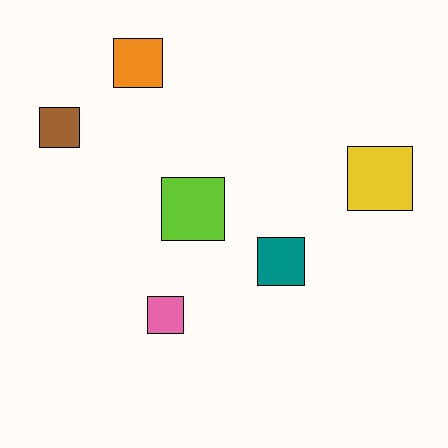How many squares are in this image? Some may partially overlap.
There are 6 squares.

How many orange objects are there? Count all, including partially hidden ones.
There is 1 orange object.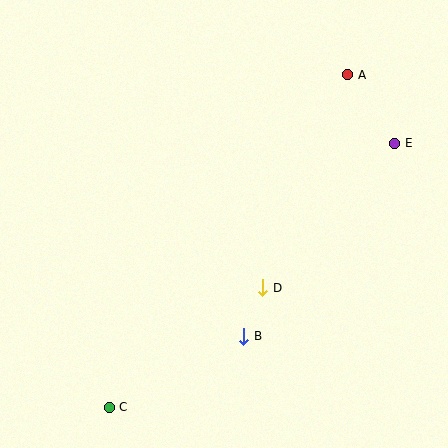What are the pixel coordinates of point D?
Point D is at (263, 288).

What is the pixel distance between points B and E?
The distance between B and E is 245 pixels.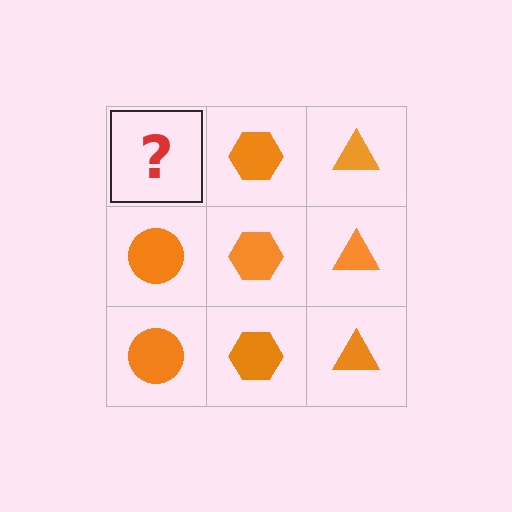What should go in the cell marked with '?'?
The missing cell should contain an orange circle.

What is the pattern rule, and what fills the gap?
The rule is that each column has a consistent shape. The gap should be filled with an orange circle.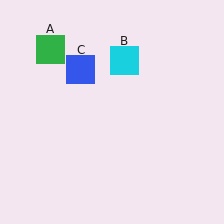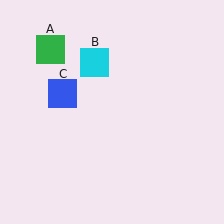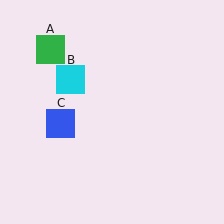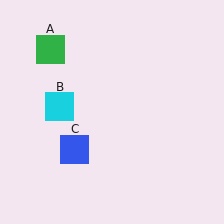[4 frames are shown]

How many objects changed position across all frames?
2 objects changed position: cyan square (object B), blue square (object C).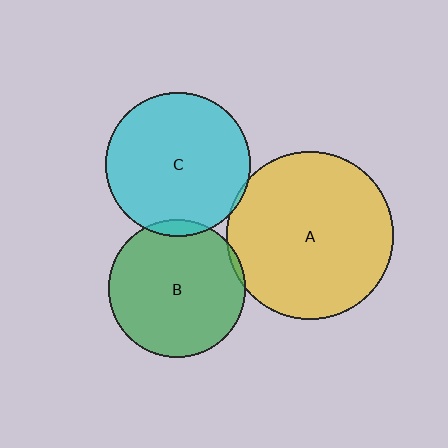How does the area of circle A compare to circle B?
Approximately 1.5 times.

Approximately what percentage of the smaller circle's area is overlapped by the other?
Approximately 5%.